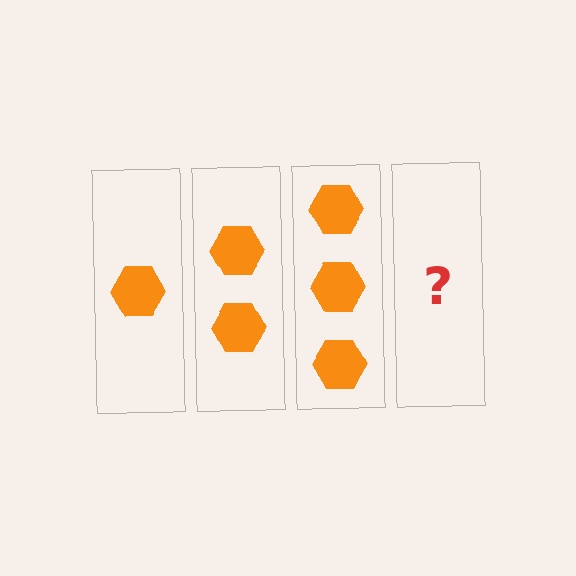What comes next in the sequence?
The next element should be 4 hexagons.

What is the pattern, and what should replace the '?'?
The pattern is that each step adds one more hexagon. The '?' should be 4 hexagons.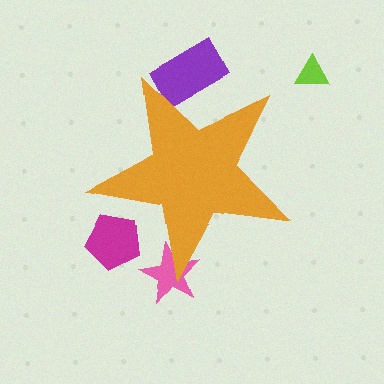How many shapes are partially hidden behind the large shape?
3 shapes are partially hidden.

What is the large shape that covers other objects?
An orange star.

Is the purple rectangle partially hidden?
Yes, the purple rectangle is partially hidden behind the orange star.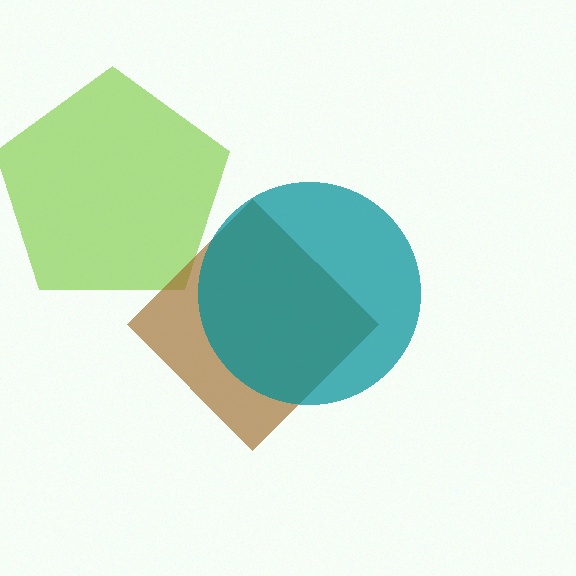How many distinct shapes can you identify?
There are 3 distinct shapes: a lime pentagon, a brown diamond, a teal circle.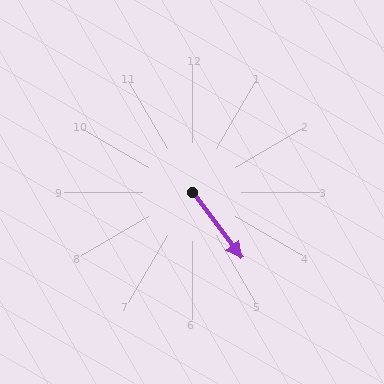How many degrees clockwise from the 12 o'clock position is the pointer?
Approximately 143 degrees.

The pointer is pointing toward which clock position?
Roughly 5 o'clock.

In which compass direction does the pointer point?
Southeast.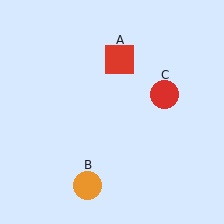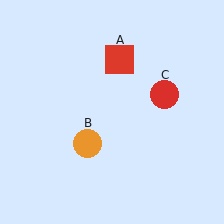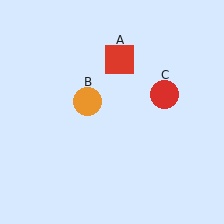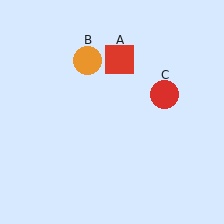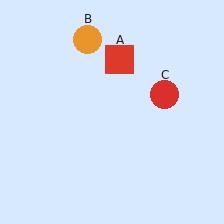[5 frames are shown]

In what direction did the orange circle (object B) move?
The orange circle (object B) moved up.